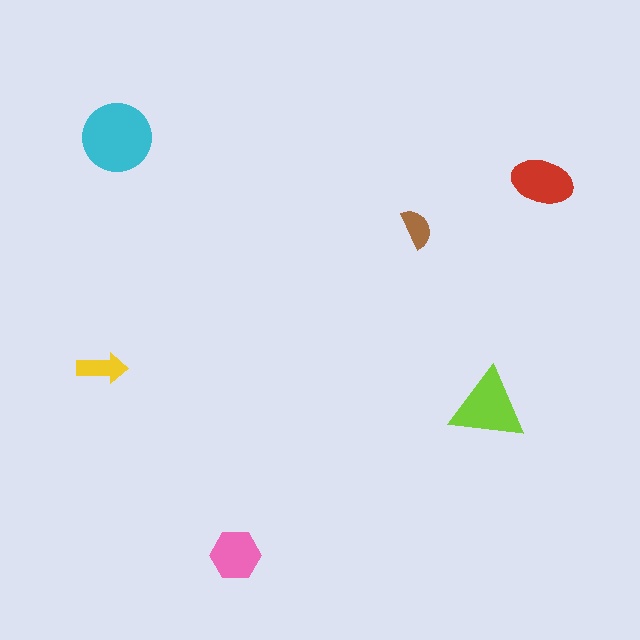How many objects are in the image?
There are 6 objects in the image.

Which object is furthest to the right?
The red ellipse is rightmost.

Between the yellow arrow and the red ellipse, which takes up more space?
The red ellipse.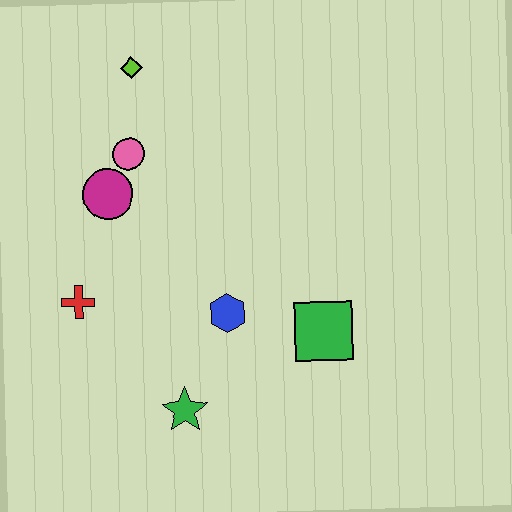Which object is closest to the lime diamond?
The pink circle is closest to the lime diamond.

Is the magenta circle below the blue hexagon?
No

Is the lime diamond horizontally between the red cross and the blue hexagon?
Yes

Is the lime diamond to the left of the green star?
Yes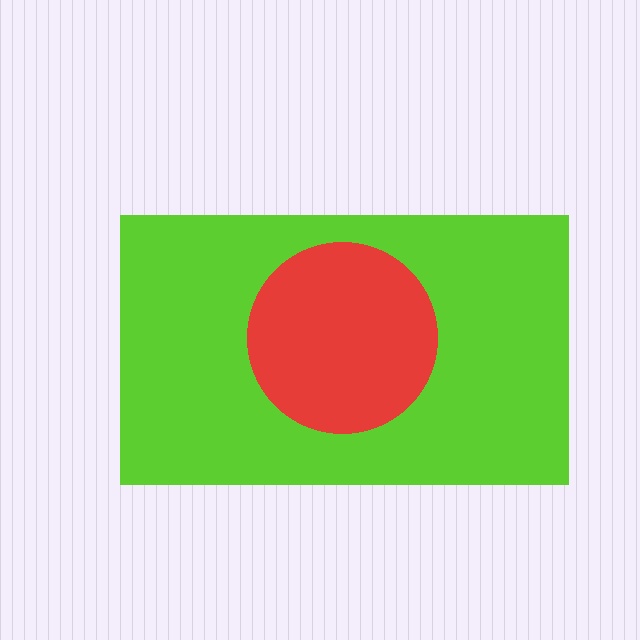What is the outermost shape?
The lime rectangle.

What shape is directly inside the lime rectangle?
The red circle.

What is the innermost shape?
The red circle.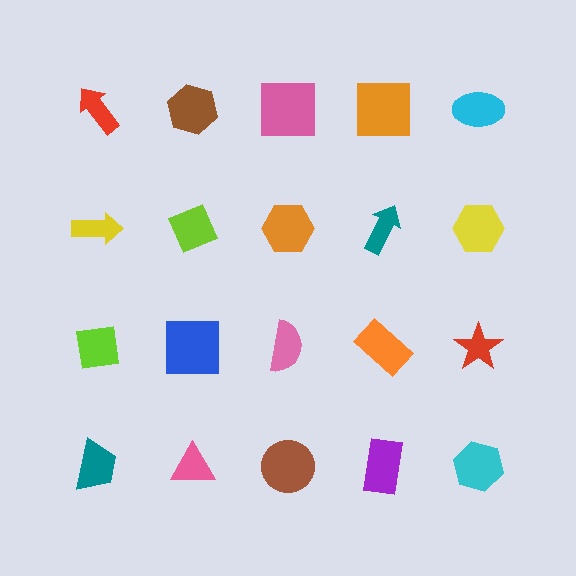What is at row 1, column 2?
A brown hexagon.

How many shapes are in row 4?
5 shapes.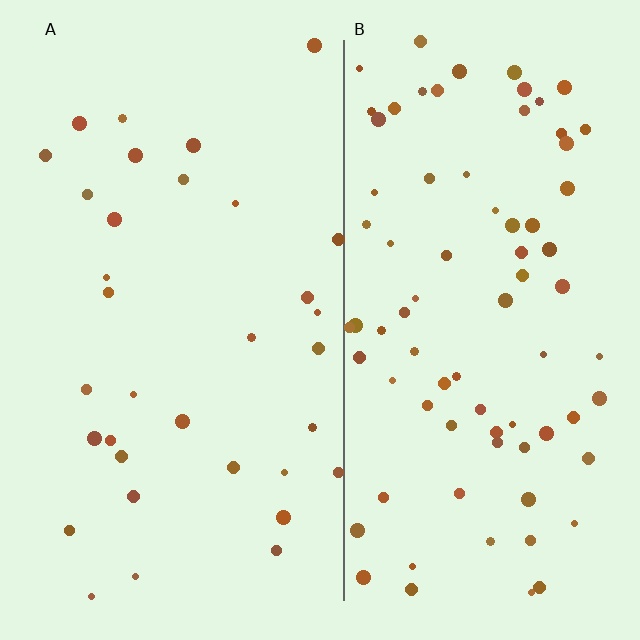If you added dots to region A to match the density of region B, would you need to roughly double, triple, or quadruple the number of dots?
Approximately double.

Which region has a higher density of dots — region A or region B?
B (the right).